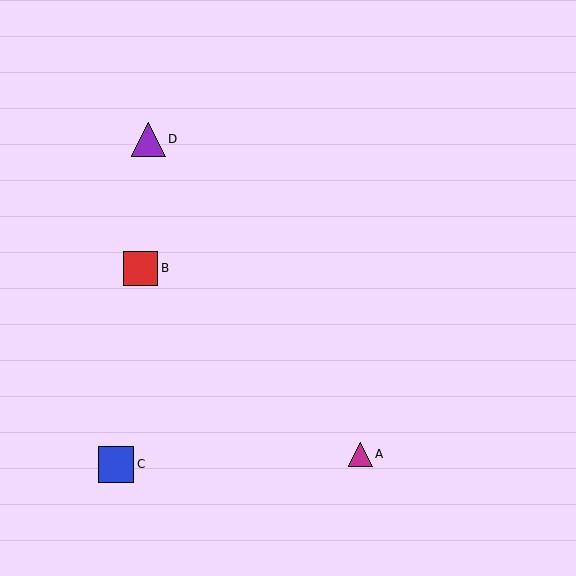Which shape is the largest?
The blue square (labeled C) is the largest.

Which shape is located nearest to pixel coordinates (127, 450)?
The blue square (labeled C) at (116, 464) is nearest to that location.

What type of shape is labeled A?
Shape A is a magenta triangle.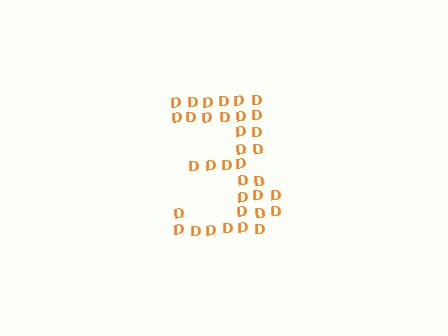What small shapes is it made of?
It is made of small letter D's.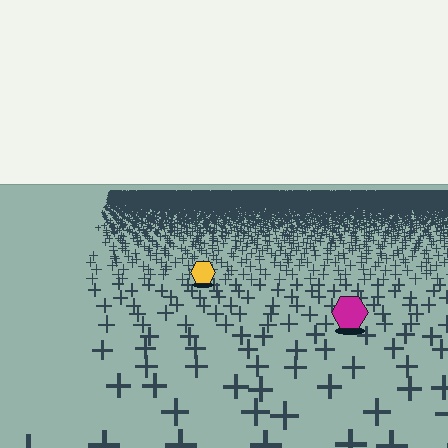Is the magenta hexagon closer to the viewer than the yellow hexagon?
Yes. The magenta hexagon is closer — you can tell from the texture gradient: the ground texture is coarser near it.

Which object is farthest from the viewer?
The yellow hexagon is farthest from the viewer. It appears smaller and the ground texture around it is denser.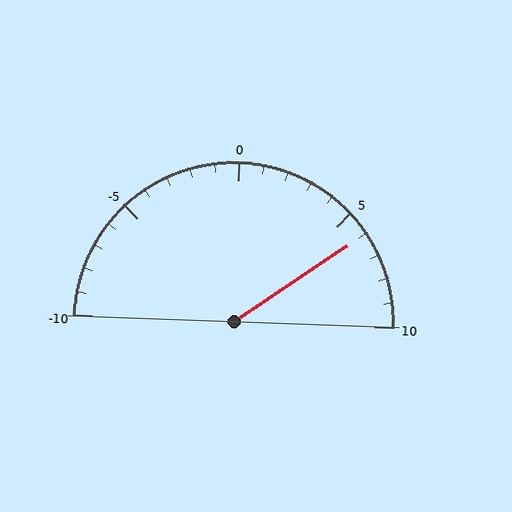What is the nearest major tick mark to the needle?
The nearest major tick mark is 5.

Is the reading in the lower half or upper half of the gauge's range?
The reading is in the upper half of the range (-10 to 10).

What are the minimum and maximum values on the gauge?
The gauge ranges from -10 to 10.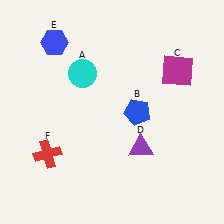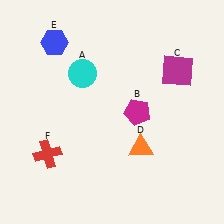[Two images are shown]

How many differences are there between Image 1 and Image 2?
There are 2 differences between the two images.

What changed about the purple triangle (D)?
In Image 1, D is purple. In Image 2, it changed to orange.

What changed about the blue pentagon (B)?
In Image 1, B is blue. In Image 2, it changed to magenta.